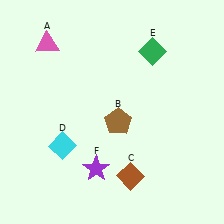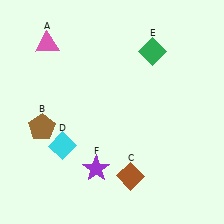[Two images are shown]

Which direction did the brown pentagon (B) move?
The brown pentagon (B) moved left.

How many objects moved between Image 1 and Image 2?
1 object moved between the two images.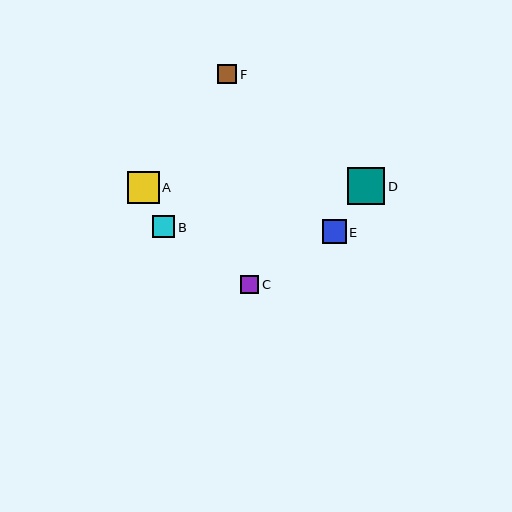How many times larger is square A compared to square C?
Square A is approximately 1.7 times the size of square C.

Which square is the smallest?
Square C is the smallest with a size of approximately 18 pixels.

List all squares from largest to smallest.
From largest to smallest: D, A, E, B, F, C.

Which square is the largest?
Square D is the largest with a size of approximately 37 pixels.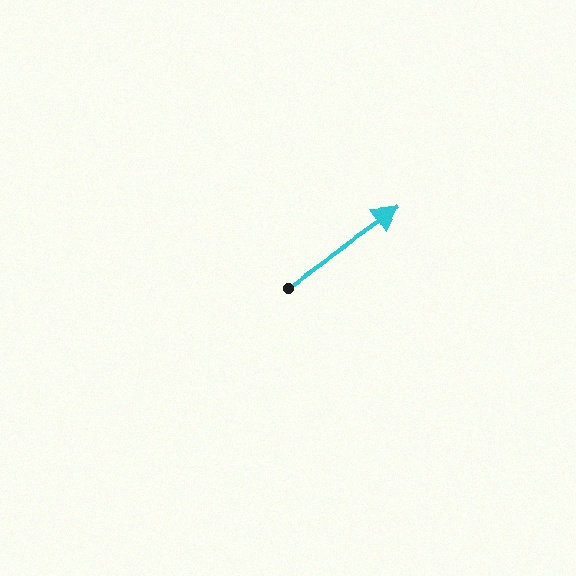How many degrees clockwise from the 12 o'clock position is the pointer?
Approximately 55 degrees.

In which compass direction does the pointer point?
Northeast.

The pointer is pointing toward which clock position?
Roughly 2 o'clock.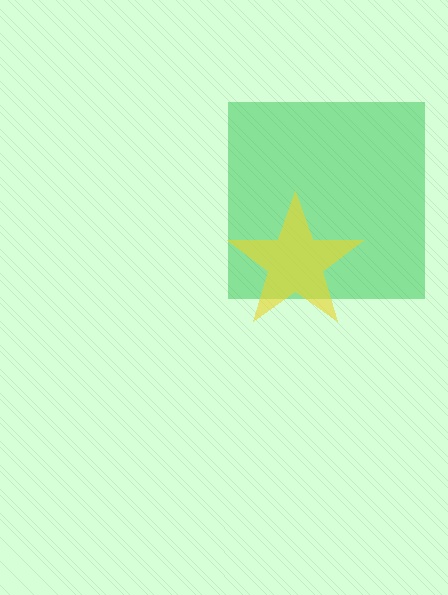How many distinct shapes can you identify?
There are 2 distinct shapes: a green square, a yellow star.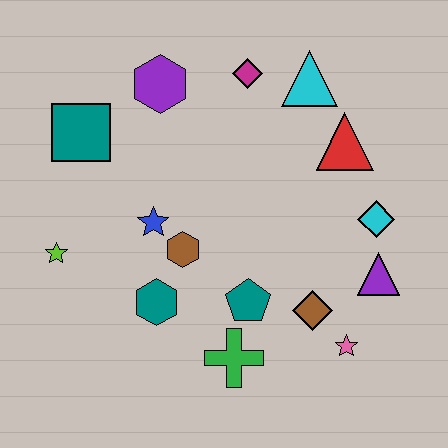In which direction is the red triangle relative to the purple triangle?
The red triangle is above the purple triangle.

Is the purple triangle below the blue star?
Yes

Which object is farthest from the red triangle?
The lime star is farthest from the red triangle.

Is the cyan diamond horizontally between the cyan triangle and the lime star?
No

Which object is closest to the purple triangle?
The cyan diamond is closest to the purple triangle.